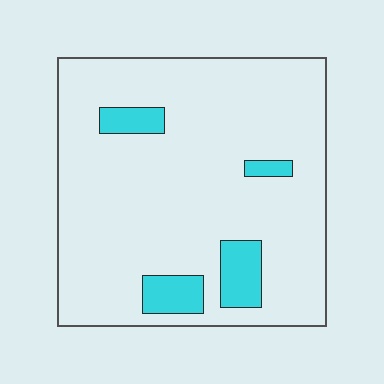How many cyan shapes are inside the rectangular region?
4.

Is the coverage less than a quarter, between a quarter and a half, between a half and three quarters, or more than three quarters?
Less than a quarter.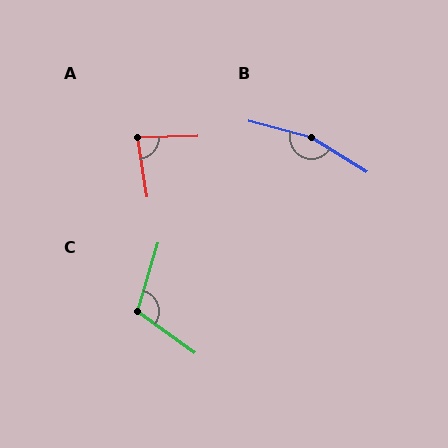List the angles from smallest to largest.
A (82°), C (109°), B (163°).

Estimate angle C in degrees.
Approximately 109 degrees.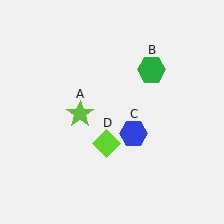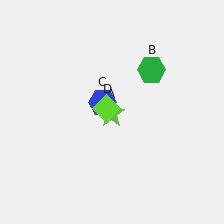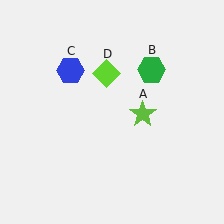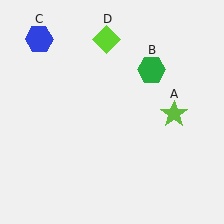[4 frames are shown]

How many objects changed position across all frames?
3 objects changed position: lime star (object A), blue hexagon (object C), lime diamond (object D).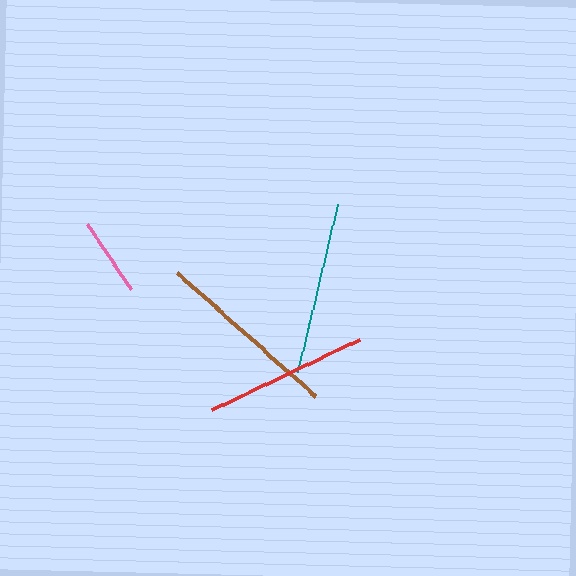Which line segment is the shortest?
The pink line is the shortest at approximately 79 pixels.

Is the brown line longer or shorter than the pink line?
The brown line is longer than the pink line.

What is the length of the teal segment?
The teal segment is approximately 173 pixels long.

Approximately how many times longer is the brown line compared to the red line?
The brown line is approximately 1.1 times the length of the red line.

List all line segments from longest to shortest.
From longest to shortest: brown, teal, red, pink.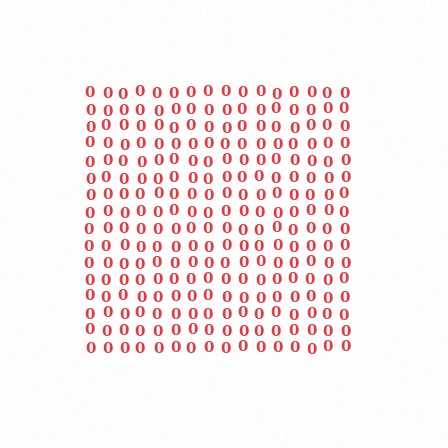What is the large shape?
The large shape is a square.